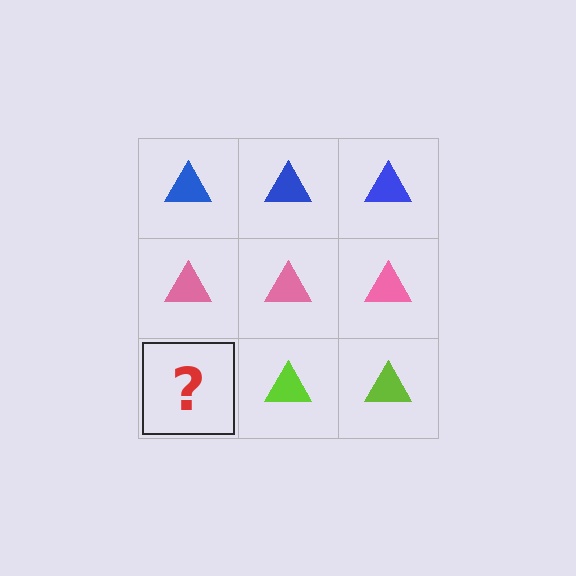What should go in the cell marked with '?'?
The missing cell should contain a lime triangle.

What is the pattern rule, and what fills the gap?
The rule is that each row has a consistent color. The gap should be filled with a lime triangle.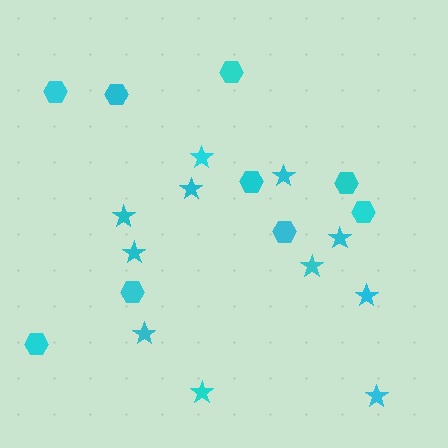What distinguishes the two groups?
There are 2 groups: one group of stars (11) and one group of hexagons (9).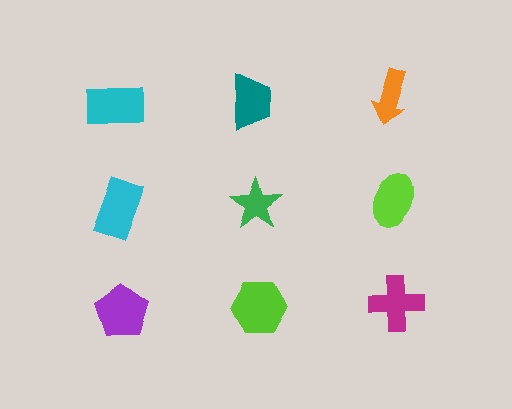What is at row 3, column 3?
A magenta cross.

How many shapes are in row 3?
3 shapes.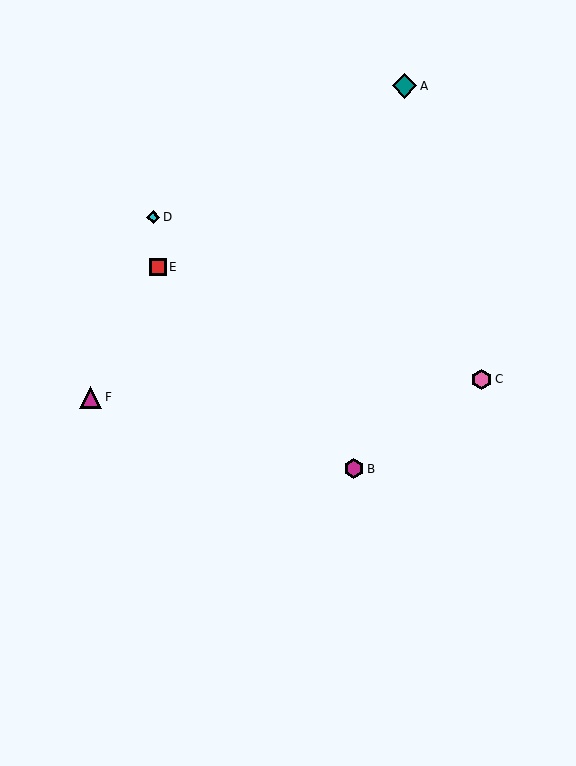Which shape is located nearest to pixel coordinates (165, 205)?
The cyan diamond (labeled D) at (153, 217) is nearest to that location.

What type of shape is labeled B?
Shape B is a magenta hexagon.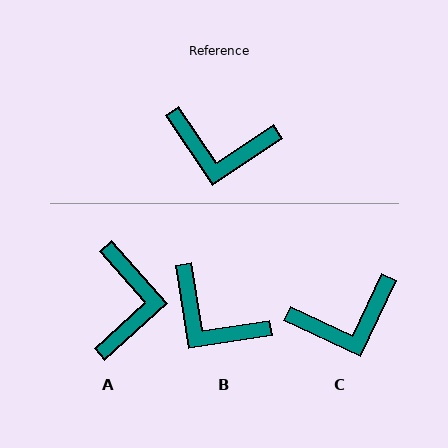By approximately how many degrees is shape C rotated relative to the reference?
Approximately 31 degrees counter-clockwise.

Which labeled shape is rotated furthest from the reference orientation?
A, about 98 degrees away.